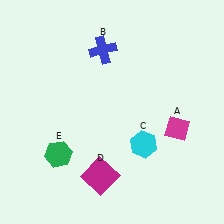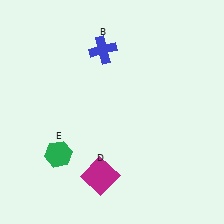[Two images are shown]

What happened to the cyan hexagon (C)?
The cyan hexagon (C) was removed in Image 2. It was in the bottom-right area of Image 1.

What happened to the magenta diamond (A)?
The magenta diamond (A) was removed in Image 2. It was in the bottom-right area of Image 1.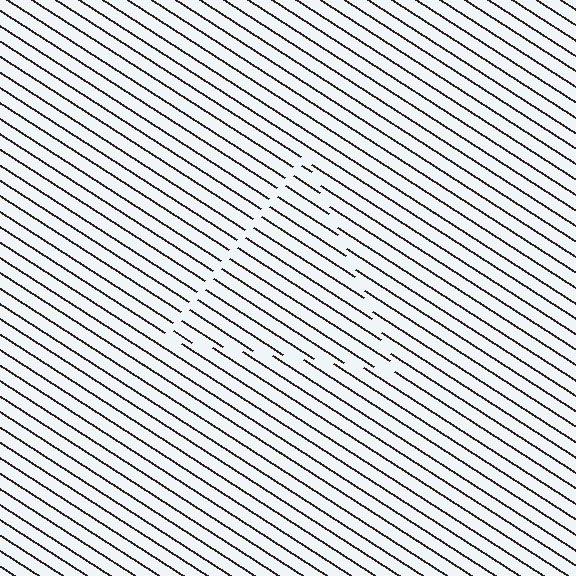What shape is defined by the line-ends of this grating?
An illusory triangle. The interior of the shape contains the same grating, shifted by half a period — the contour is defined by the phase discontinuity where line-ends from the inner and outer gratings abut.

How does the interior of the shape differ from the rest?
The interior of the shape contains the same grating, shifted by half a period — the contour is defined by the phase discontinuity where line-ends from the inner and outer gratings abut.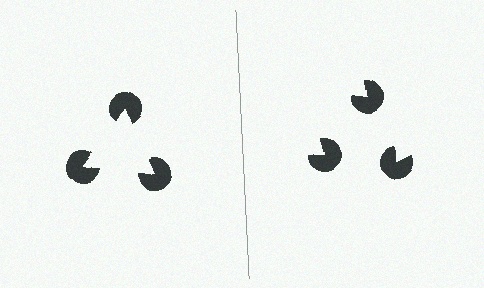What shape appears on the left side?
An illusory triangle.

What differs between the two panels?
The pac-man discs are positioned identically on both sides; only the wedge orientations differ. On the left they align to a triangle; on the right they are misaligned.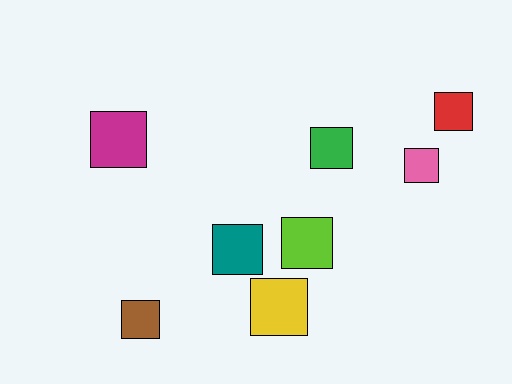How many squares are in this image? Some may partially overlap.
There are 8 squares.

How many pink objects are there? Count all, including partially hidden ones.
There is 1 pink object.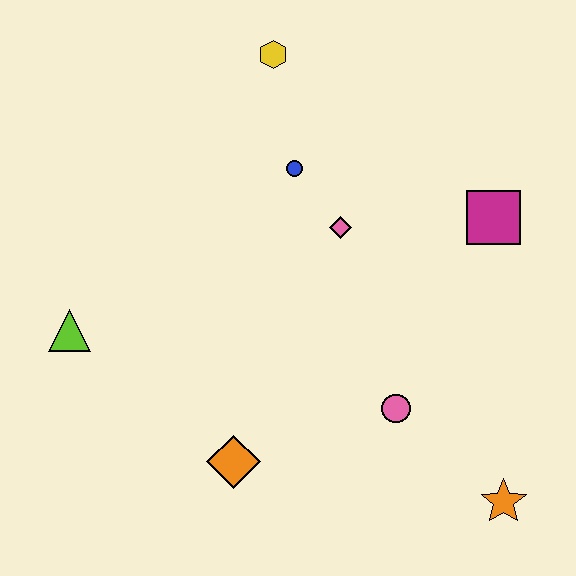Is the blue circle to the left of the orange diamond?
No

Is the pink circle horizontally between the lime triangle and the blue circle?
No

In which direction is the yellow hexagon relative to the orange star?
The yellow hexagon is above the orange star.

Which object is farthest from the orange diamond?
The yellow hexagon is farthest from the orange diamond.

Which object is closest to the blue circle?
The pink diamond is closest to the blue circle.